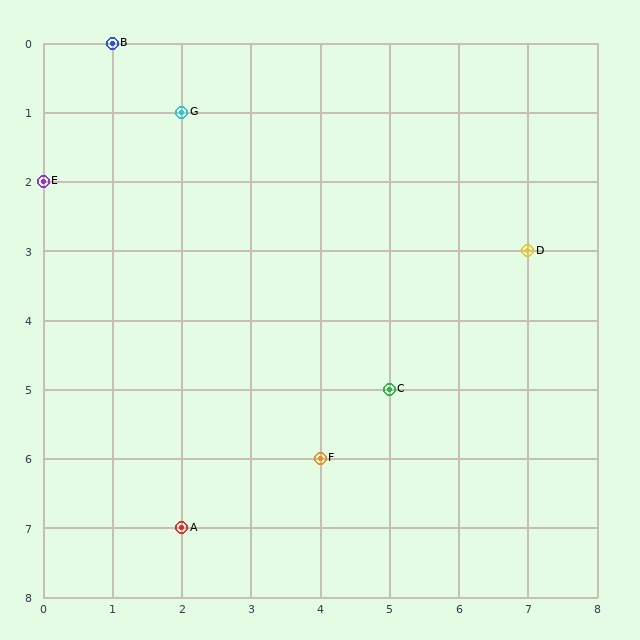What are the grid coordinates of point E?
Point E is at grid coordinates (0, 2).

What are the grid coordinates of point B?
Point B is at grid coordinates (1, 0).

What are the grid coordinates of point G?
Point G is at grid coordinates (2, 1).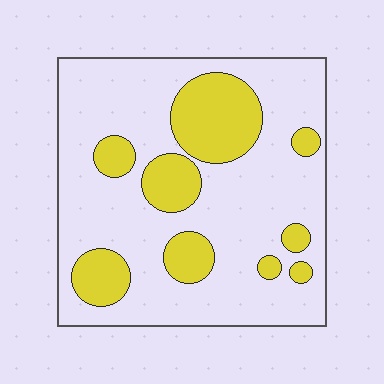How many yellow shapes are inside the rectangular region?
9.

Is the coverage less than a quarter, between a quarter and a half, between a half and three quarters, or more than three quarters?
Between a quarter and a half.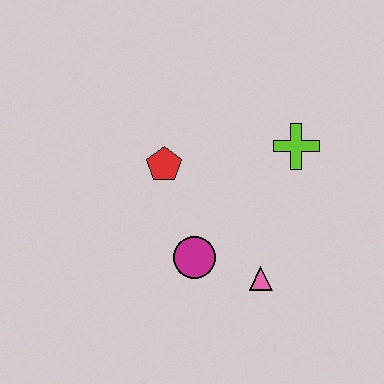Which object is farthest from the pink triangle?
The red pentagon is farthest from the pink triangle.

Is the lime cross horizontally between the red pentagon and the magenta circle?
No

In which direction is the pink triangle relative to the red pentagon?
The pink triangle is below the red pentagon.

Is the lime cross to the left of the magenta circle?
No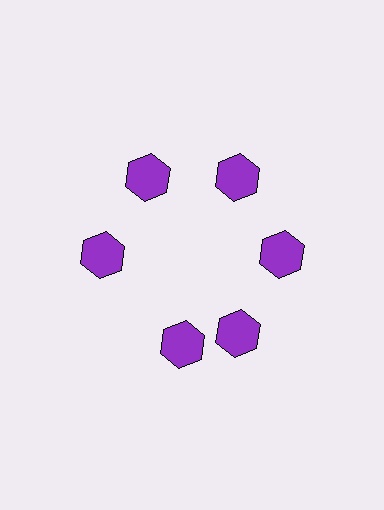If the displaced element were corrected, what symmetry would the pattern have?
It would have 6-fold rotational symmetry — the pattern would map onto itself every 60 degrees.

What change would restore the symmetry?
The symmetry would be restored by rotating it back into even spacing with its neighbors so that all 6 hexagons sit at equal angles and equal distance from the center.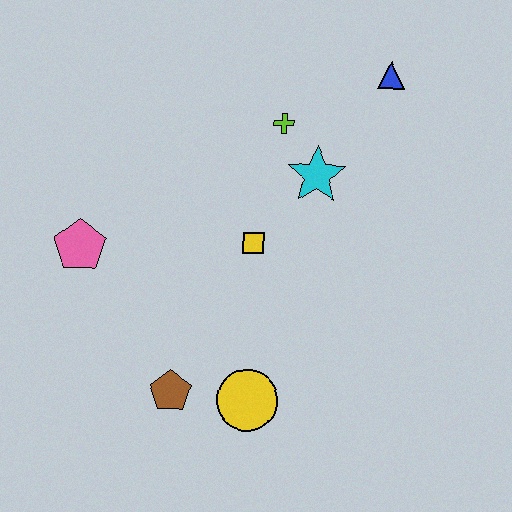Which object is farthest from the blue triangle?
The brown pentagon is farthest from the blue triangle.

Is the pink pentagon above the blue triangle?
No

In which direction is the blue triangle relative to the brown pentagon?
The blue triangle is above the brown pentagon.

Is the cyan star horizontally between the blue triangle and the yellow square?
Yes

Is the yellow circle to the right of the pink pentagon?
Yes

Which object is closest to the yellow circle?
The brown pentagon is closest to the yellow circle.